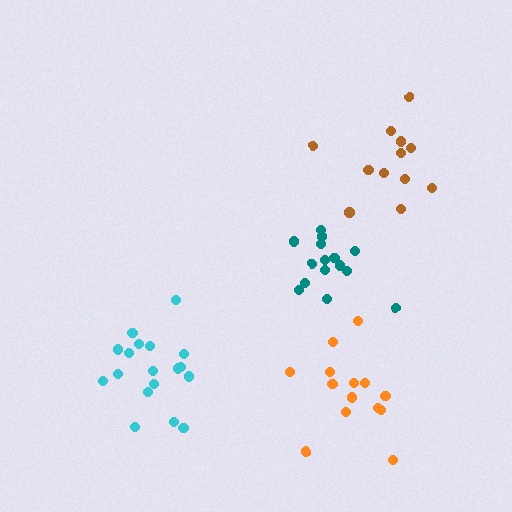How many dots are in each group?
Group 1: 15 dots, Group 2: 18 dots, Group 3: 12 dots, Group 4: 14 dots (59 total).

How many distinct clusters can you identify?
There are 4 distinct clusters.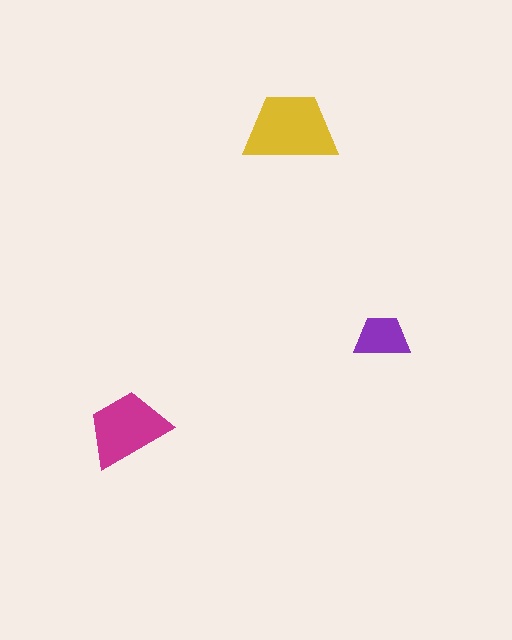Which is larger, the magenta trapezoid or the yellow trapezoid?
The yellow one.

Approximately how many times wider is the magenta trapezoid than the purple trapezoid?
About 1.5 times wider.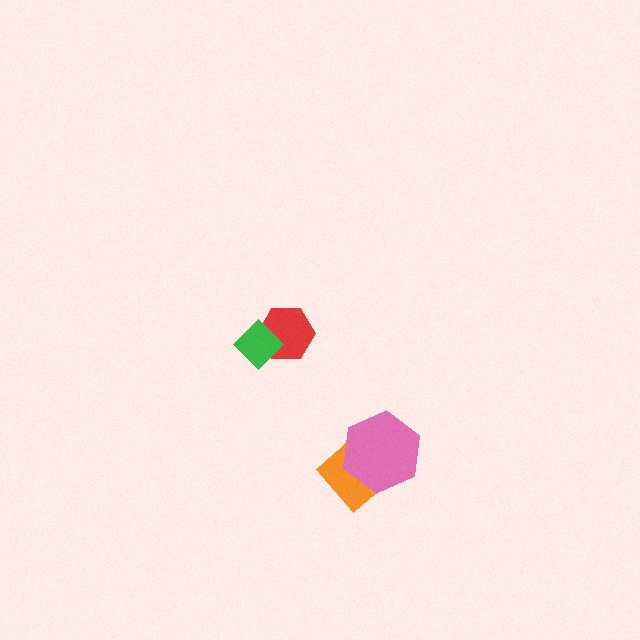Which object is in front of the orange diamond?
The pink hexagon is in front of the orange diamond.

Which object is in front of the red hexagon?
The green diamond is in front of the red hexagon.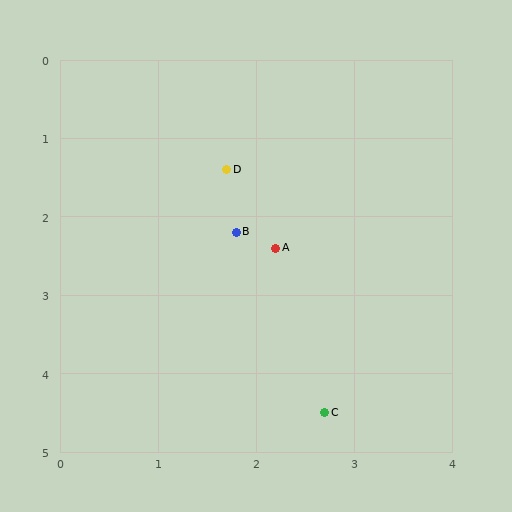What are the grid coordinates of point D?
Point D is at approximately (1.7, 1.4).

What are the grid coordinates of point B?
Point B is at approximately (1.8, 2.2).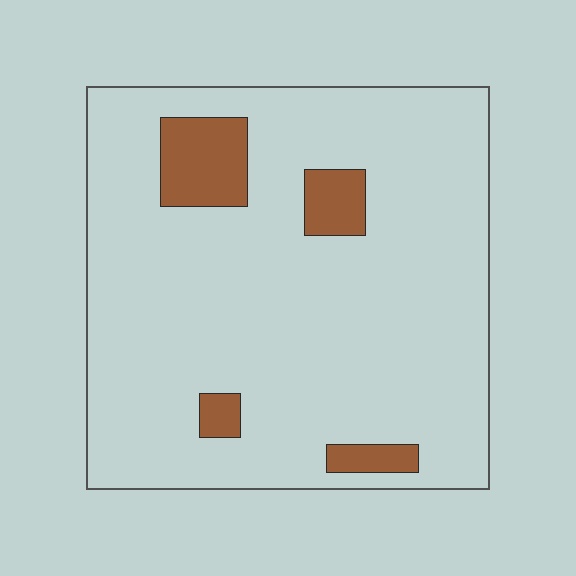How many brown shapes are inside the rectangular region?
4.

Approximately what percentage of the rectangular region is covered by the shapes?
Approximately 10%.